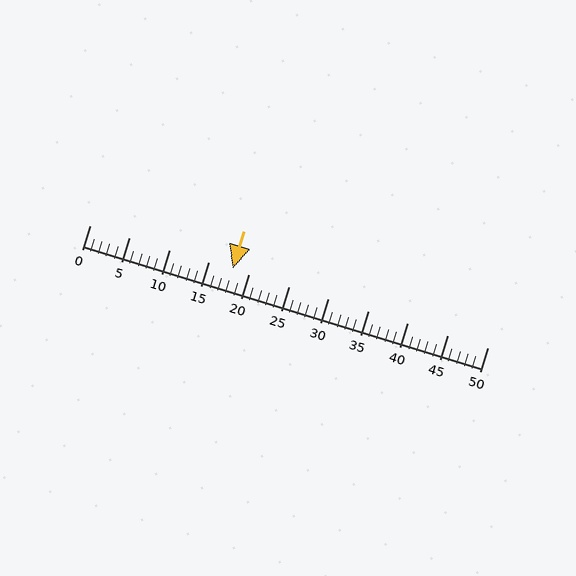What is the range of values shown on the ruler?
The ruler shows values from 0 to 50.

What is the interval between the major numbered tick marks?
The major tick marks are spaced 5 units apart.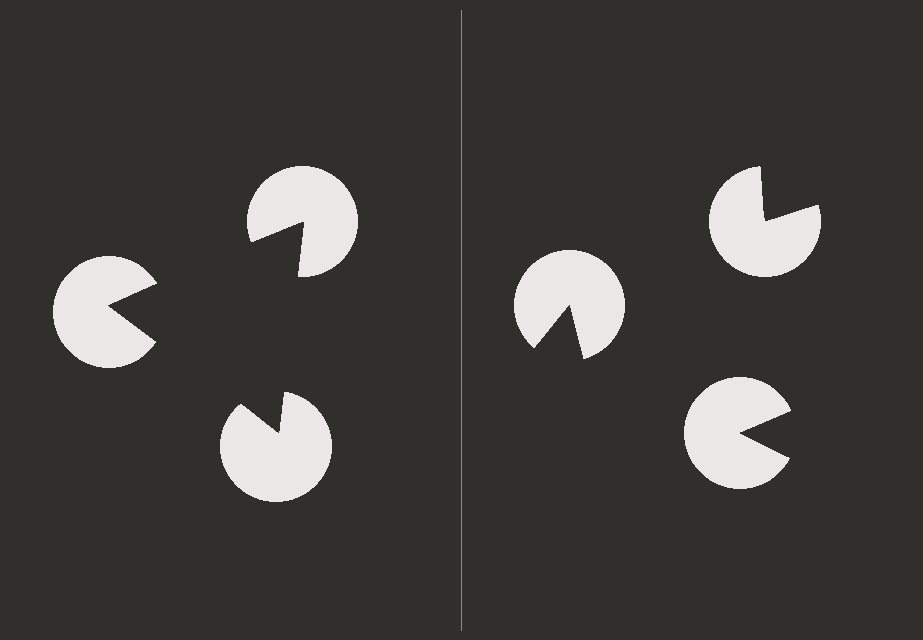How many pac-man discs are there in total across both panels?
6 — 3 on each side.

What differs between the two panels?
The pac-man discs are positioned identically on both sides; only the wedge orientations differ. On the left they align to a triangle; on the right they are misaligned.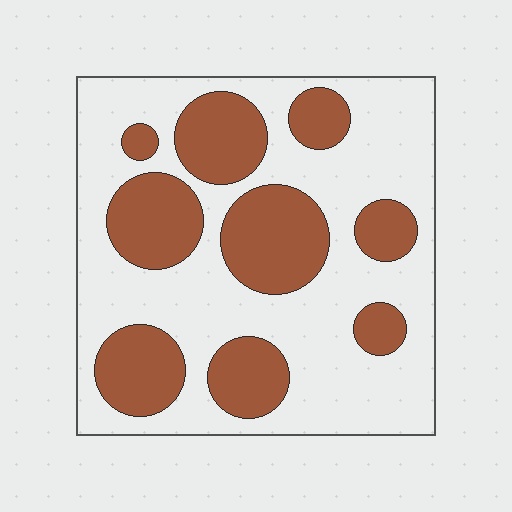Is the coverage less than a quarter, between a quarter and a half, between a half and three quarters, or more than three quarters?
Between a quarter and a half.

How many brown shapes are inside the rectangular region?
9.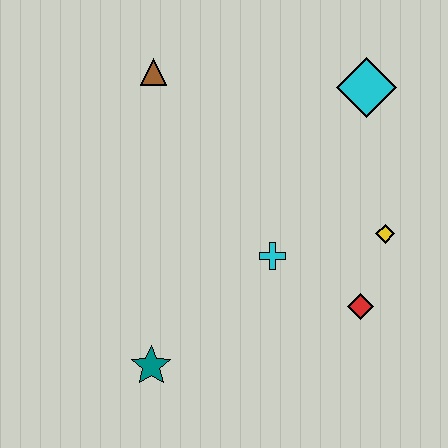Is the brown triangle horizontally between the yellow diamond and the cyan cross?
No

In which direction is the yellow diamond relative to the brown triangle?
The yellow diamond is to the right of the brown triangle.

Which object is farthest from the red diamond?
The brown triangle is farthest from the red diamond.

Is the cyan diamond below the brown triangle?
Yes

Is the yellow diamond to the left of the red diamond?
No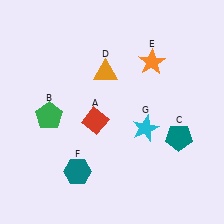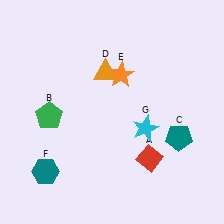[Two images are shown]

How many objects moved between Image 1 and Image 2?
3 objects moved between the two images.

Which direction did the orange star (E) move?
The orange star (E) moved left.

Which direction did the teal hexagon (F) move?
The teal hexagon (F) moved left.